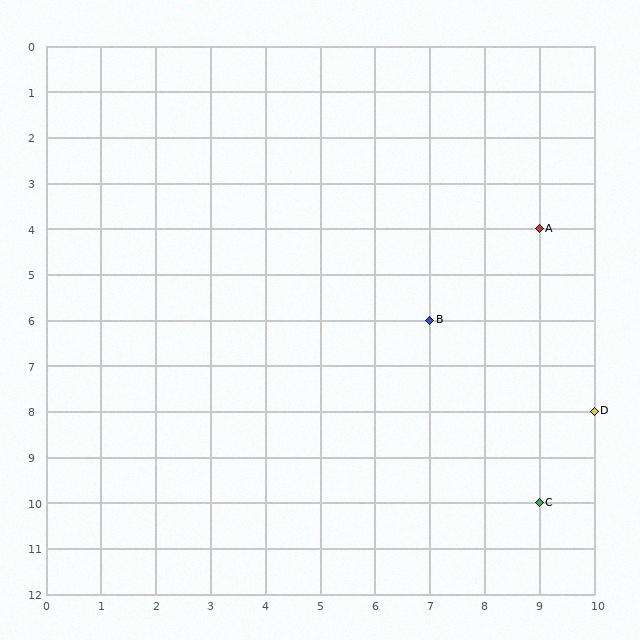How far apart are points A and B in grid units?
Points A and B are 2 columns and 2 rows apart (about 2.8 grid units diagonally).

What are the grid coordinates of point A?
Point A is at grid coordinates (9, 4).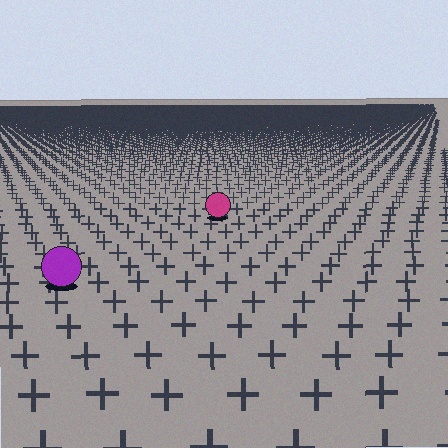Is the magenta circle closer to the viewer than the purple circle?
No. The purple circle is closer — you can tell from the texture gradient: the ground texture is coarser near it.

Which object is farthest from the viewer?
The magenta circle is farthest from the viewer. It appears smaller and the ground texture around it is denser.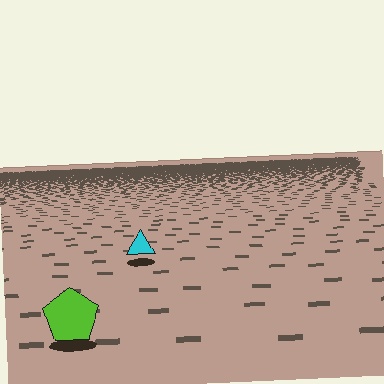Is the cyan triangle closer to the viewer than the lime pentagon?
No. The lime pentagon is closer — you can tell from the texture gradient: the ground texture is coarser near it.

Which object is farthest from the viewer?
The cyan triangle is farthest from the viewer. It appears smaller and the ground texture around it is denser.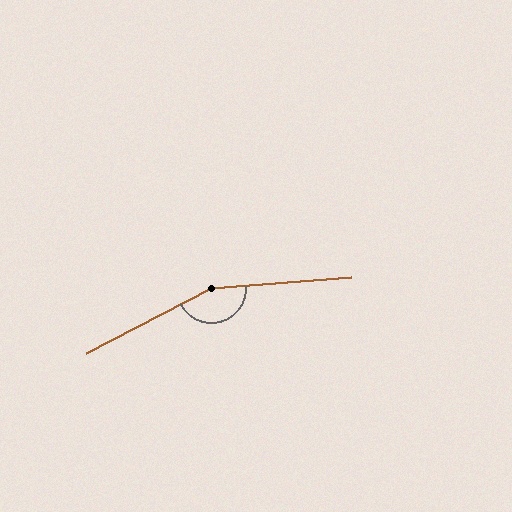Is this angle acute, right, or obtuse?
It is obtuse.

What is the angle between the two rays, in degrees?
Approximately 157 degrees.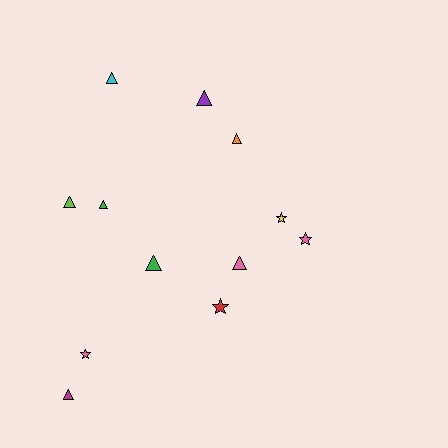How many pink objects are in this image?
There are 3 pink objects.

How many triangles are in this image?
There are 8 triangles.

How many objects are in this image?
There are 12 objects.